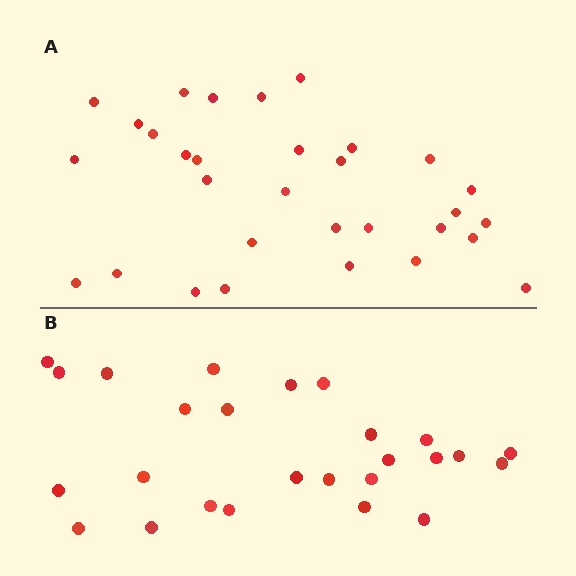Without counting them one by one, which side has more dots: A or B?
Region A (the top region) has more dots.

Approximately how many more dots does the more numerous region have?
Region A has about 5 more dots than region B.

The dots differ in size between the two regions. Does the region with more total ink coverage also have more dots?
No. Region B has more total ink coverage because its dots are larger, but region A actually contains more individual dots. Total area can be misleading — the number of items is what matters here.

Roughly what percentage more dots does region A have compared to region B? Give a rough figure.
About 20% more.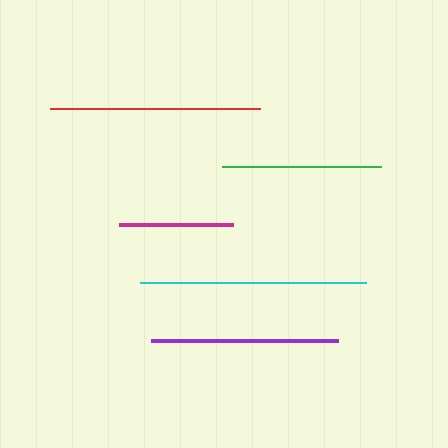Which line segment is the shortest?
The magenta line is the shortest at approximately 113 pixels.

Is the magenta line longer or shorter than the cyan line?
The cyan line is longer than the magenta line.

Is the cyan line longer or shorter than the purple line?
The cyan line is longer than the purple line.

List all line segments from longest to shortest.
From longest to shortest: cyan, red, purple, green, magenta.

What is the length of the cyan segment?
The cyan segment is approximately 226 pixels long.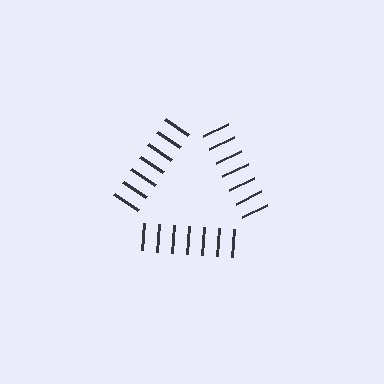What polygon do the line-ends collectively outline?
An illusory triangle — the line segments terminate on its edges but no continuous stroke is drawn.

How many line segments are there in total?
21 — 7 along each of the 3 edges.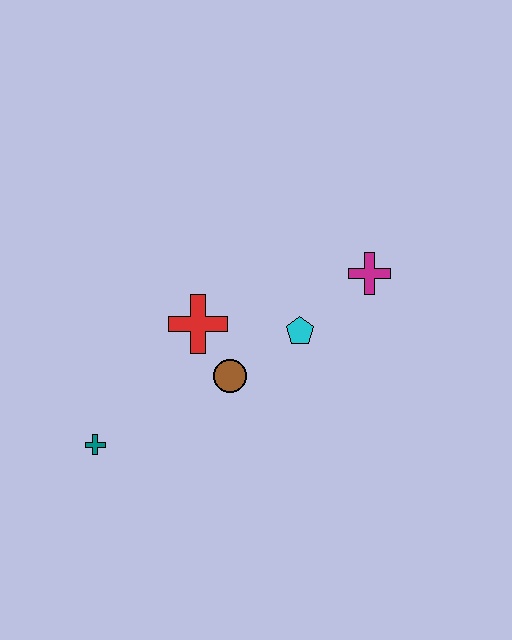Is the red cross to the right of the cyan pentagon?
No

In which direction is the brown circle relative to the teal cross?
The brown circle is to the right of the teal cross.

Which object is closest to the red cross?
The brown circle is closest to the red cross.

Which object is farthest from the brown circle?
The magenta cross is farthest from the brown circle.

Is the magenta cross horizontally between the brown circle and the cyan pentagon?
No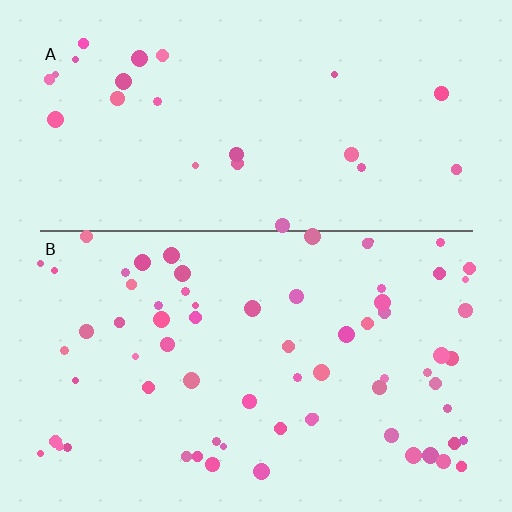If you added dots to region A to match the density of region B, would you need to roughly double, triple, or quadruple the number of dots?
Approximately triple.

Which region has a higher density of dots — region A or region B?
B (the bottom).